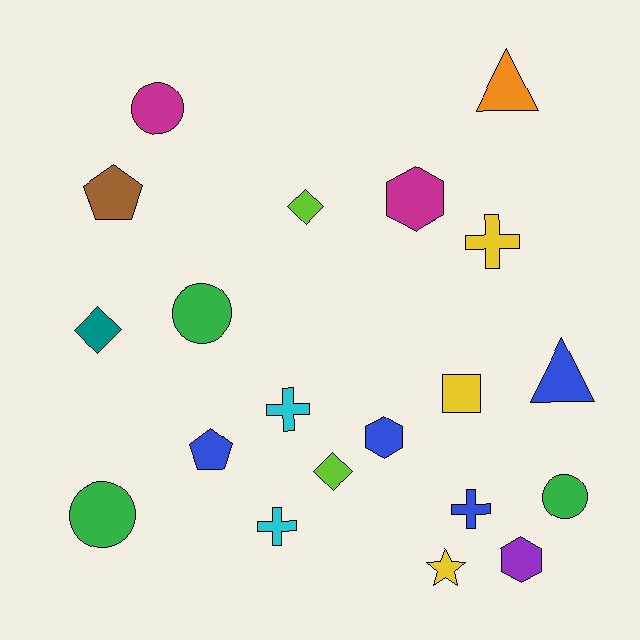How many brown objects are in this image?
There is 1 brown object.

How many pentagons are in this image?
There are 2 pentagons.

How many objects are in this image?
There are 20 objects.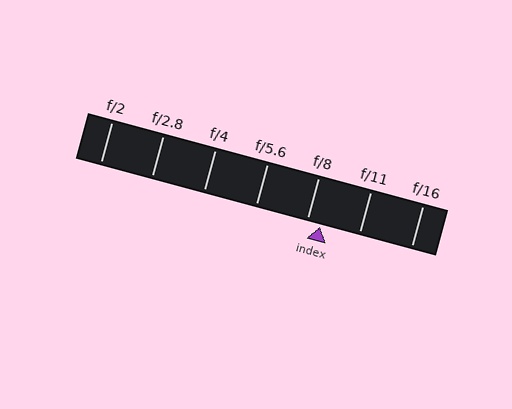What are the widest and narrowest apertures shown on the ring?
The widest aperture shown is f/2 and the narrowest is f/16.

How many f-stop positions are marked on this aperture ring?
There are 7 f-stop positions marked.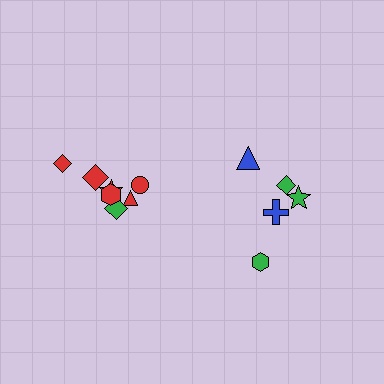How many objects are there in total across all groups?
There are 12 objects.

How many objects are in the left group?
There are 7 objects.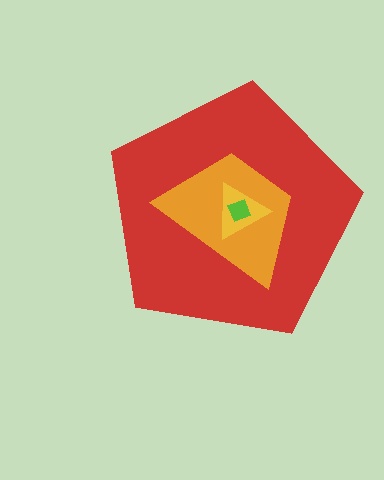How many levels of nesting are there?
4.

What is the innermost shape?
The lime diamond.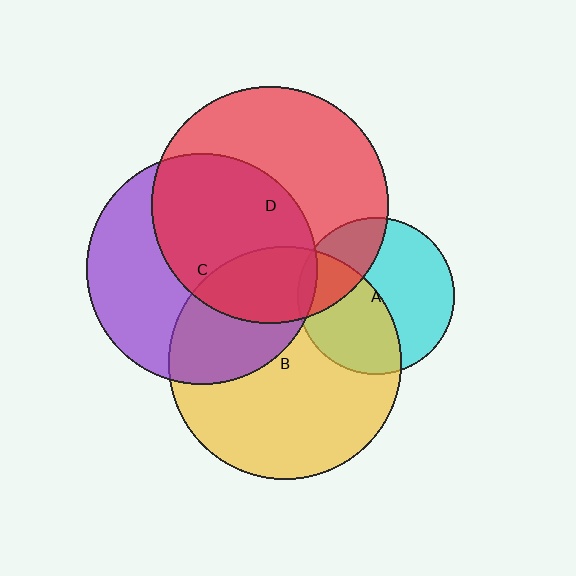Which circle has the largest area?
Circle D (red).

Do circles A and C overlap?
Yes.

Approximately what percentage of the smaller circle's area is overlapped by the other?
Approximately 5%.